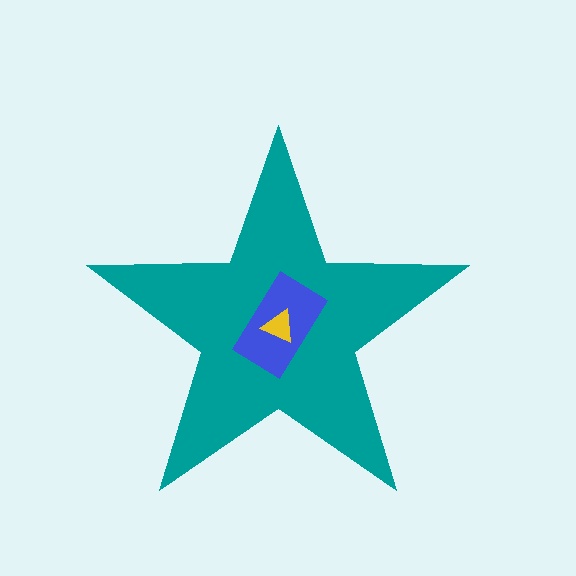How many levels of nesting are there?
3.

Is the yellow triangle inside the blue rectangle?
Yes.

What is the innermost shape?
The yellow triangle.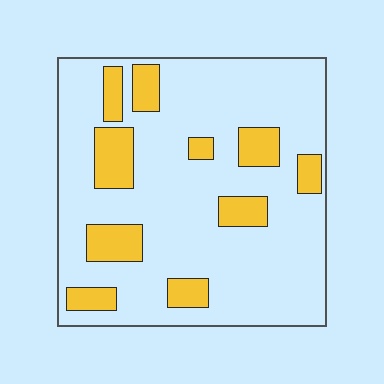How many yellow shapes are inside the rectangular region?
10.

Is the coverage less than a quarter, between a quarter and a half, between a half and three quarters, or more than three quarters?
Less than a quarter.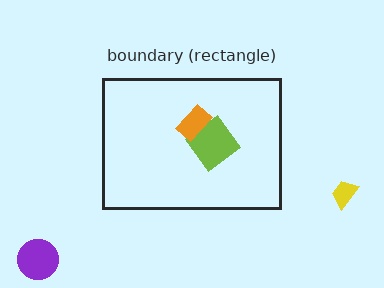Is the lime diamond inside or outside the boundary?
Inside.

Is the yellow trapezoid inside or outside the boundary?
Outside.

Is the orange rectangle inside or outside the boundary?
Inside.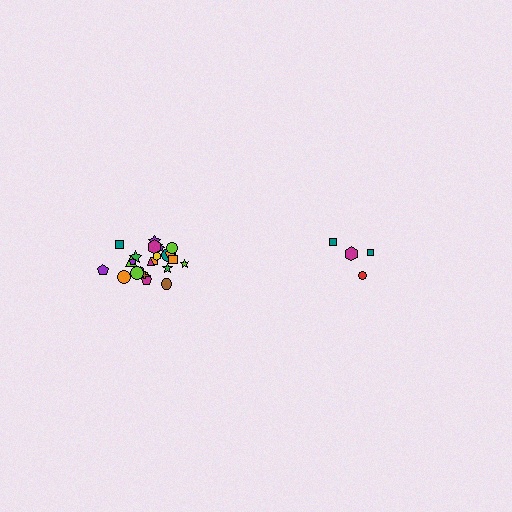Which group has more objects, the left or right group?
The left group.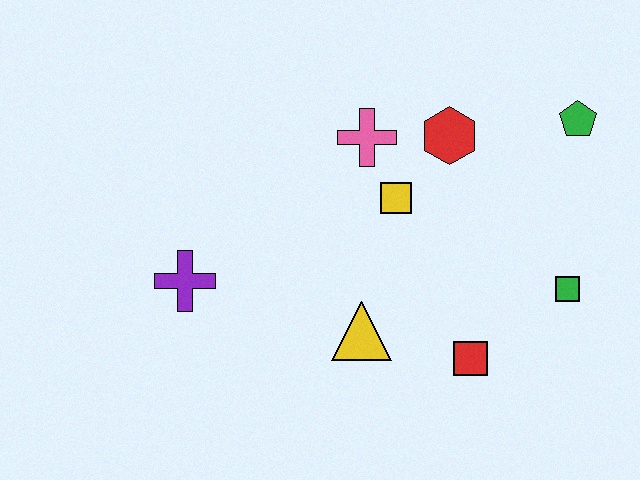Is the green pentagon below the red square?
No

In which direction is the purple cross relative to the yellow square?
The purple cross is to the left of the yellow square.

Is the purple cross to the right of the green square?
No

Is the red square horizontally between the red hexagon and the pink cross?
No